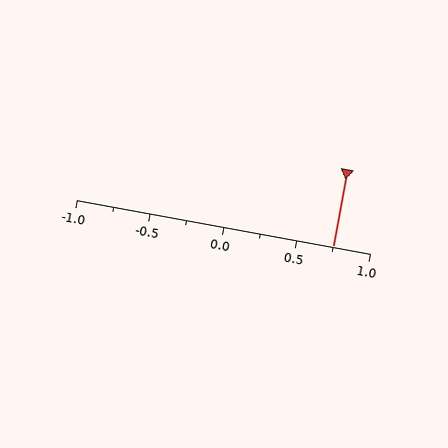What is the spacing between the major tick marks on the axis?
The major ticks are spaced 0.5 apart.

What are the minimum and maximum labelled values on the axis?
The axis runs from -1.0 to 1.0.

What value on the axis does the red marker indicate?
The marker indicates approximately 0.75.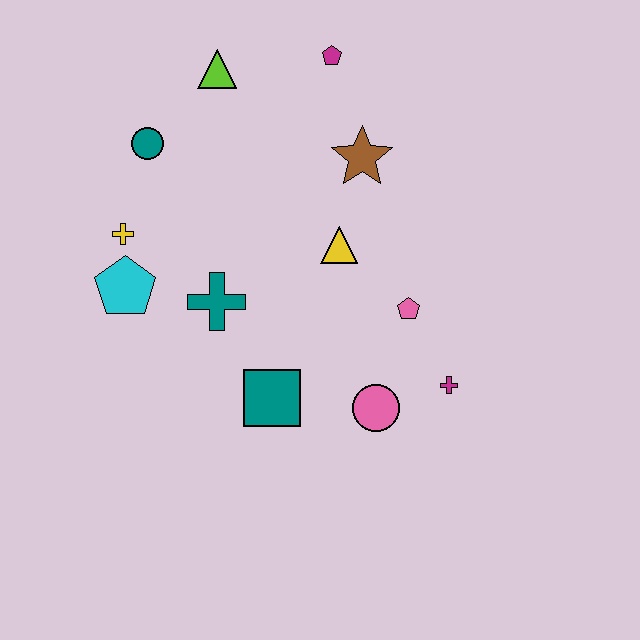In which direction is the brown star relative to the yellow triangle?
The brown star is above the yellow triangle.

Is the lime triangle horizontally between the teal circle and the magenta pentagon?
Yes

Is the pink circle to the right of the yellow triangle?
Yes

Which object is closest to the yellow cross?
The cyan pentagon is closest to the yellow cross.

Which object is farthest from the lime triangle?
The magenta cross is farthest from the lime triangle.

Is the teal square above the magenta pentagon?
No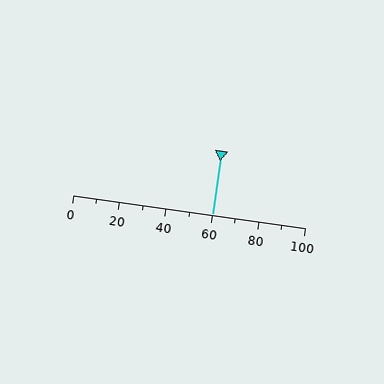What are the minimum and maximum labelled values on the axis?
The axis runs from 0 to 100.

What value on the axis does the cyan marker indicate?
The marker indicates approximately 60.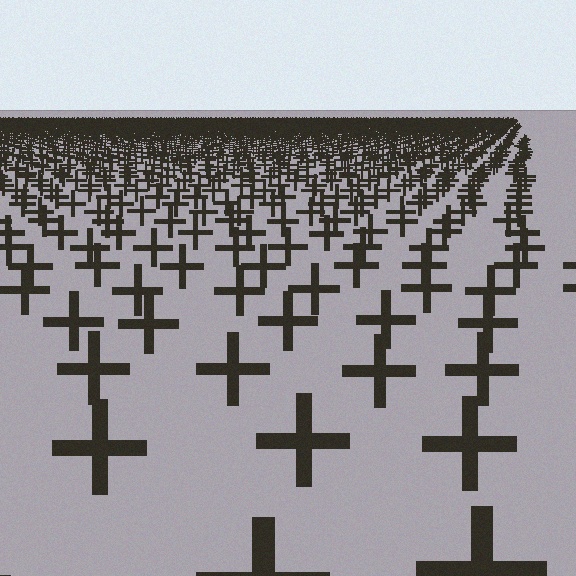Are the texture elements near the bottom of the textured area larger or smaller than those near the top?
Larger. Near the bottom, elements are closer to the viewer and appear at a bigger on-screen size.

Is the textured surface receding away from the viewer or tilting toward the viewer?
The surface is receding away from the viewer. Texture elements get smaller and denser toward the top.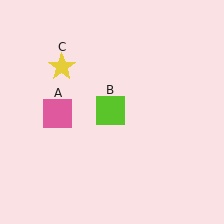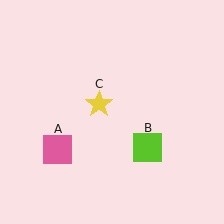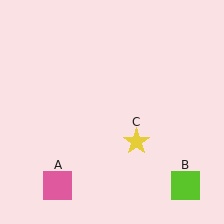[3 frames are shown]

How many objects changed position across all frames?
3 objects changed position: pink square (object A), lime square (object B), yellow star (object C).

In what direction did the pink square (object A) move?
The pink square (object A) moved down.